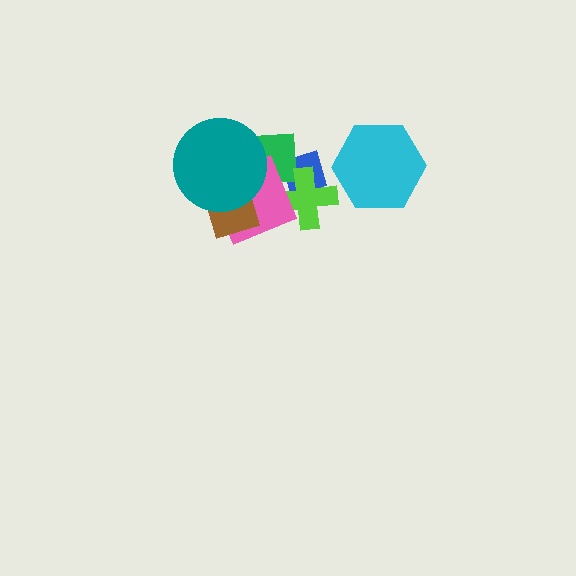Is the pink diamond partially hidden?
Yes, it is partially covered by another shape.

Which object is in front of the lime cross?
The pink diamond is in front of the lime cross.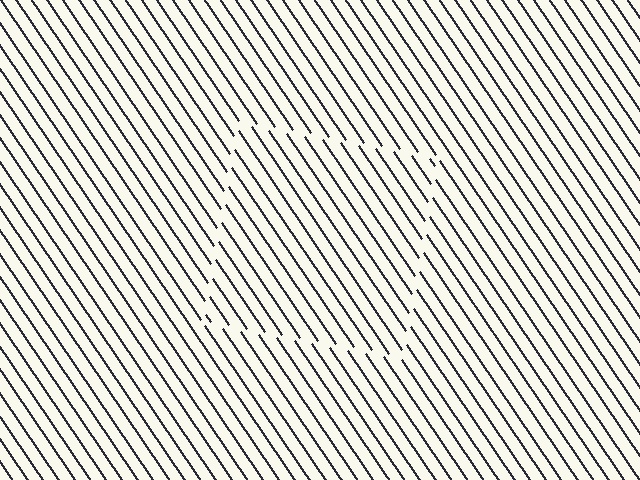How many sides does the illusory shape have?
4 sides — the line-ends trace a square.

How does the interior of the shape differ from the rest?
The interior of the shape contains the same grating, shifted by half a period — the contour is defined by the phase discontinuity where line-ends from the inner and outer gratings abut.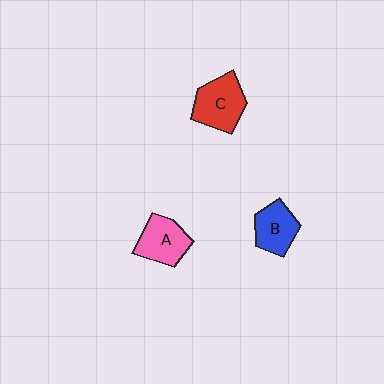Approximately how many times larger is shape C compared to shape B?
Approximately 1.3 times.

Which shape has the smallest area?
Shape B (blue).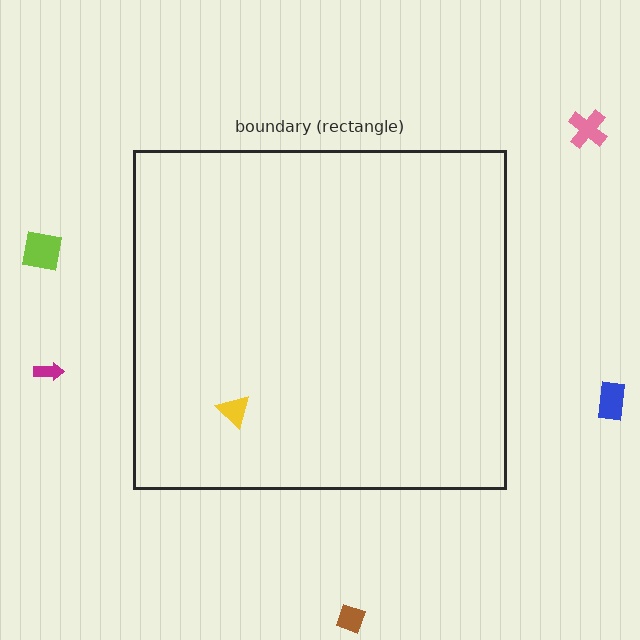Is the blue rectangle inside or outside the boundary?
Outside.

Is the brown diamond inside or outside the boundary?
Outside.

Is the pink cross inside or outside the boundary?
Outside.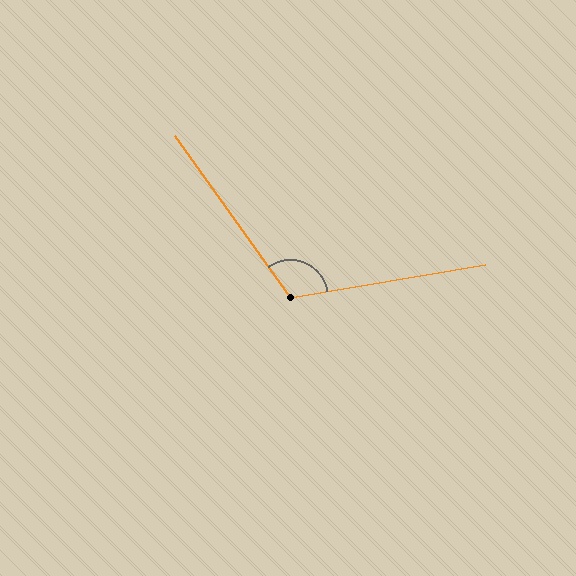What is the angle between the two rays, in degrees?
Approximately 116 degrees.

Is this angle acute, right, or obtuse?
It is obtuse.